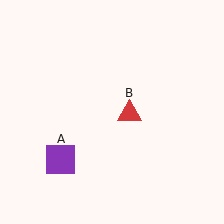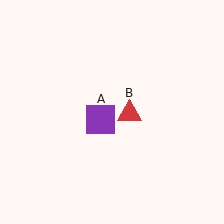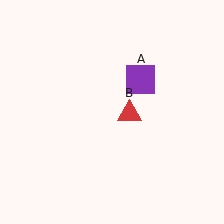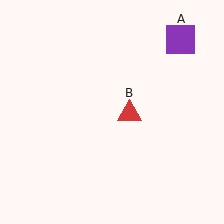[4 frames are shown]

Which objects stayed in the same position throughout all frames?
Red triangle (object B) remained stationary.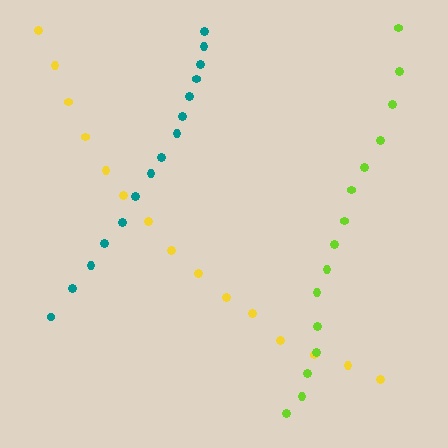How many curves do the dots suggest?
There are 3 distinct paths.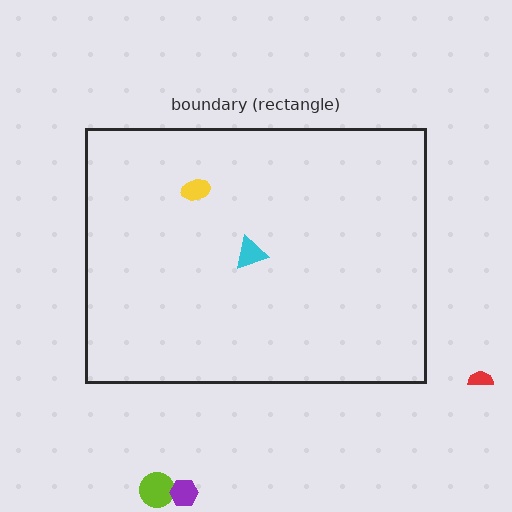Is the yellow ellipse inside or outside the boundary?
Inside.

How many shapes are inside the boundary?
2 inside, 3 outside.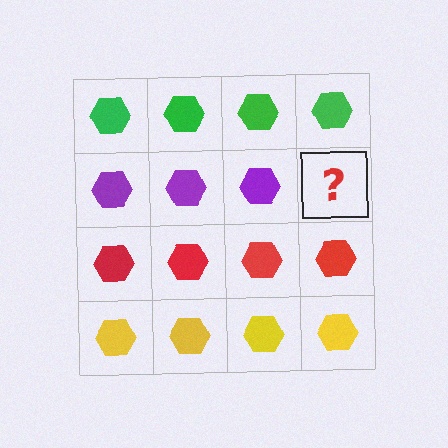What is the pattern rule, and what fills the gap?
The rule is that each row has a consistent color. The gap should be filled with a purple hexagon.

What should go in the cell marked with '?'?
The missing cell should contain a purple hexagon.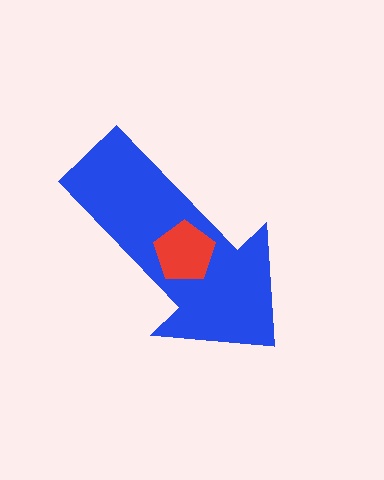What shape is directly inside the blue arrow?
The red pentagon.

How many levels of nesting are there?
2.